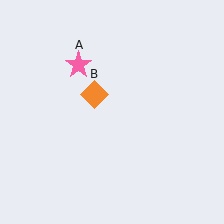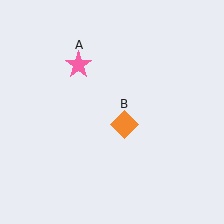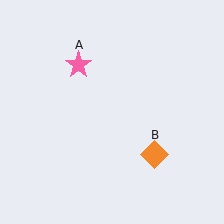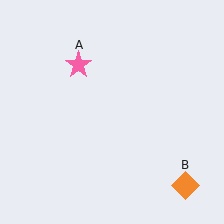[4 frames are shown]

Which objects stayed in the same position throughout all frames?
Pink star (object A) remained stationary.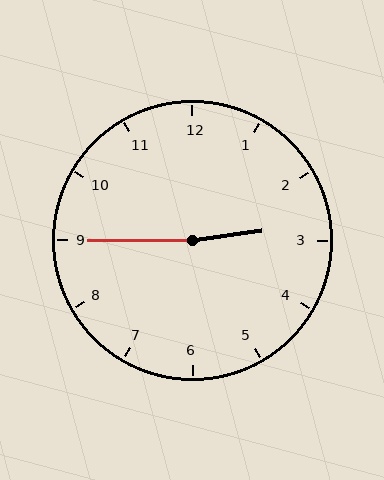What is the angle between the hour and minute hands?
Approximately 172 degrees.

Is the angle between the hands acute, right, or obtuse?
It is obtuse.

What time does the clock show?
2:45.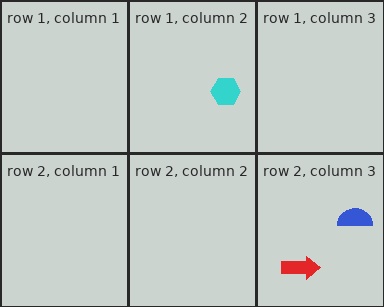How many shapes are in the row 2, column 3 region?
2.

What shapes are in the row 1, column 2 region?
The cyan hexagon.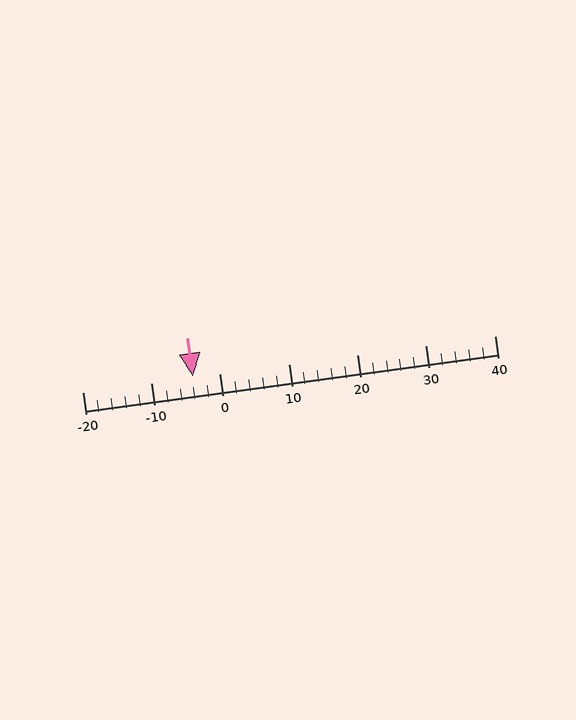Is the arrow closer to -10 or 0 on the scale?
The arrow is closer to 0.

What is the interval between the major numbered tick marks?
The major tick marks are spaced 10 units apart.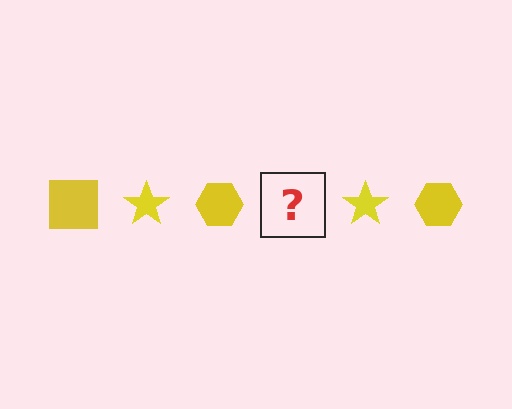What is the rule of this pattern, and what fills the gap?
The rule is that the pattern cycles through square, star, hexagon shapes in yellow. The gap should be filled with a yellow square.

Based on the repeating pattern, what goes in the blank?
The blank should be a yellow square.